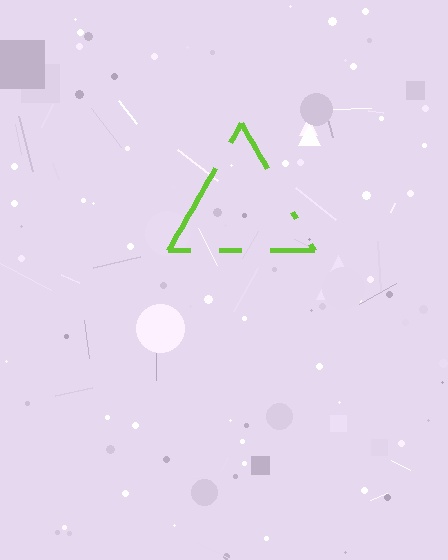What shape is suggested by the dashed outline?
The dashed outline suggests a triangle.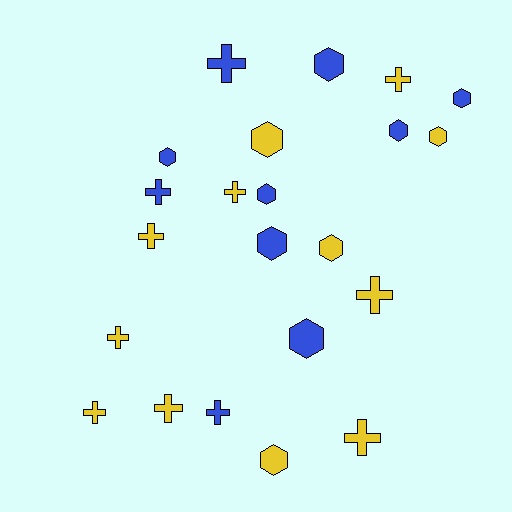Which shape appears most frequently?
Cross, with 11 objects.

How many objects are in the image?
There are 22 objects.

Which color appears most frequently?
Yellow, with 12 objects.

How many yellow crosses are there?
There are 8 yellow crosses.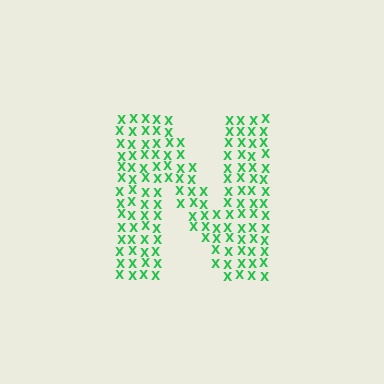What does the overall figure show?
The overall figure shows the letter N.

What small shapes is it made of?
It is made of small letter X's.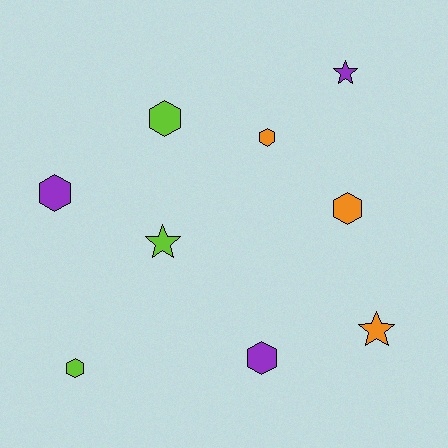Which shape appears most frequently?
Hexagon, with 6 objects.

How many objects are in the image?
There are 9 objects.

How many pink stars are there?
There are no pink stars.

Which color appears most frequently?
Lime, with 3 objects.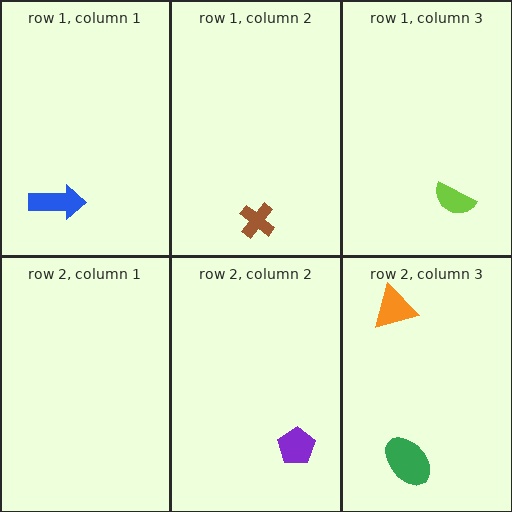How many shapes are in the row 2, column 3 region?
2.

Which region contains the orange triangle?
The row 2, column 3 region.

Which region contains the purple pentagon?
The row 2, column 2 region.